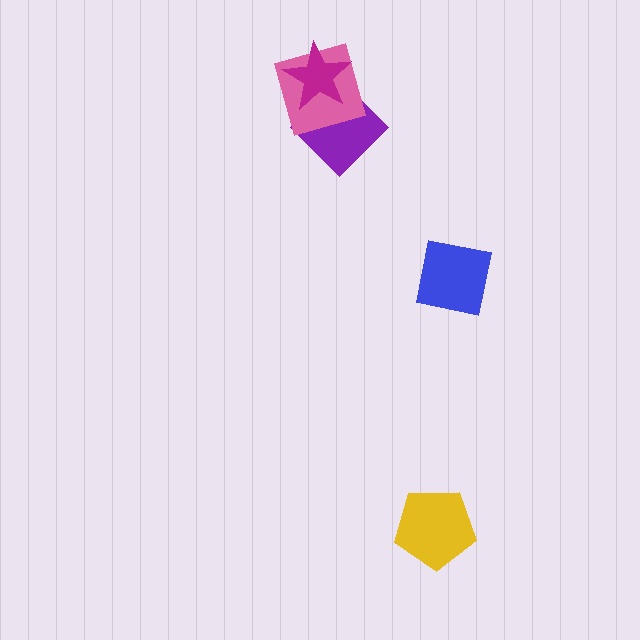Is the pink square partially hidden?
Yes, it is partially covered by another shape.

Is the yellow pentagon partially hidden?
No, no other shape covers it.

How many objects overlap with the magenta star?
2 objects overlap with the magenta star.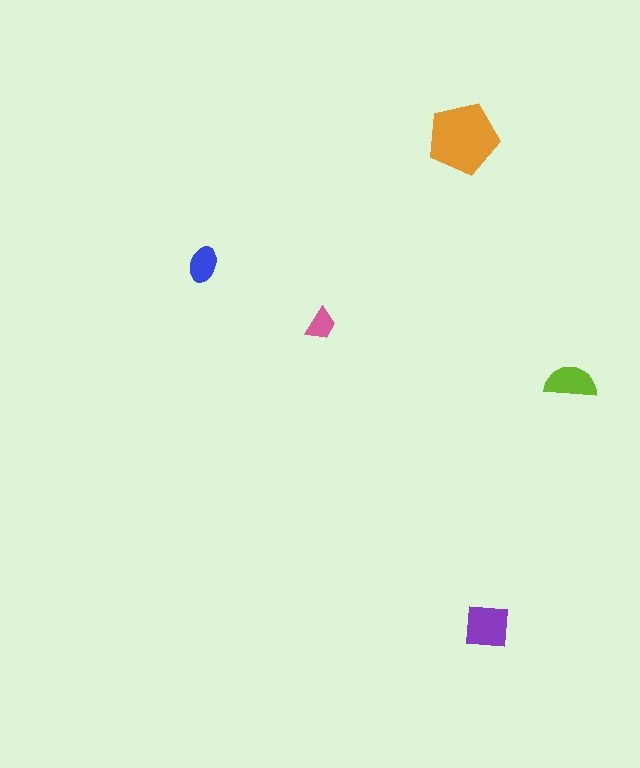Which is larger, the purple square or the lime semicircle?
The purple square.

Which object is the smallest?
The pink trapezoid.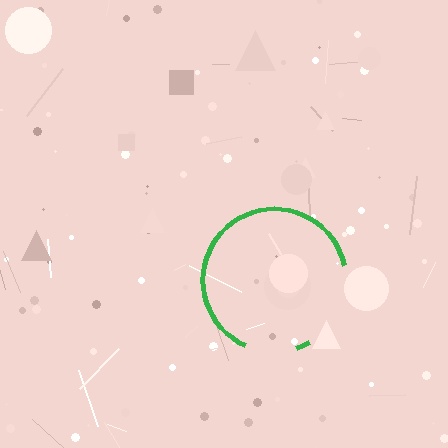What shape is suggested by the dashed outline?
The dashed outline suggests a circle.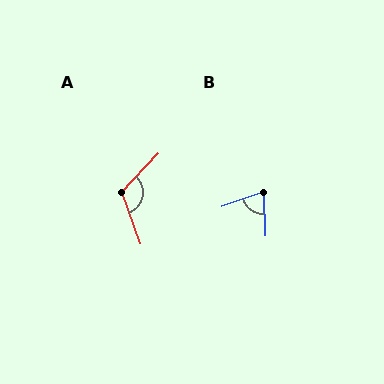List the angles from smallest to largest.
B (73°), A (117°).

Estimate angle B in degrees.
Approximately 73 degrees.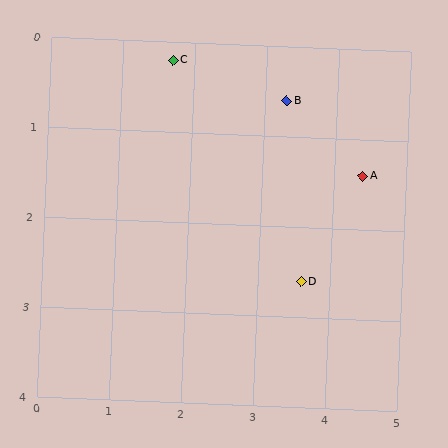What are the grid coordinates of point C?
Point C is at approximately (1.7, 0.2).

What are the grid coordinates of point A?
Point A is at approximately (4.4, 1.4).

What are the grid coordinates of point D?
Point D is at approximately (3.6, 2.6).